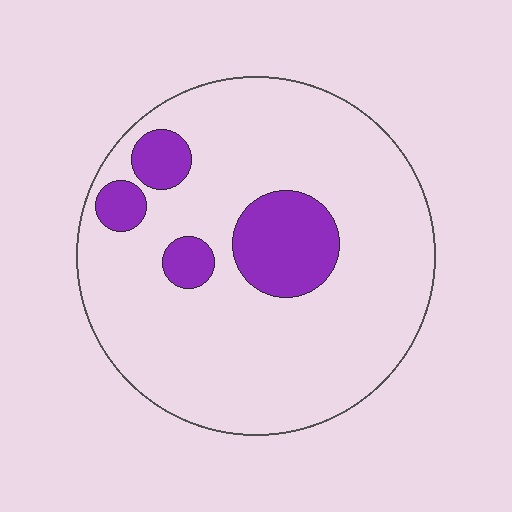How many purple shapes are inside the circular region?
4.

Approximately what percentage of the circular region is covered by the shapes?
Approximately 15%.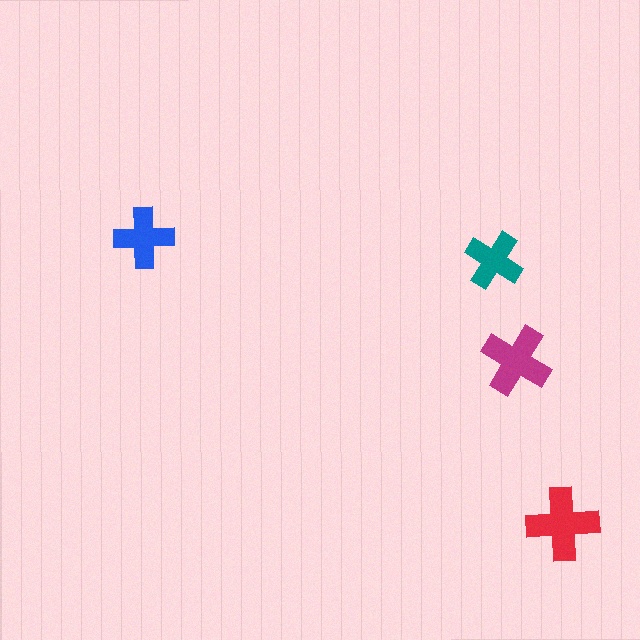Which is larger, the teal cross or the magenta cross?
The magenta one.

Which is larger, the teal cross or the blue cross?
The blue one.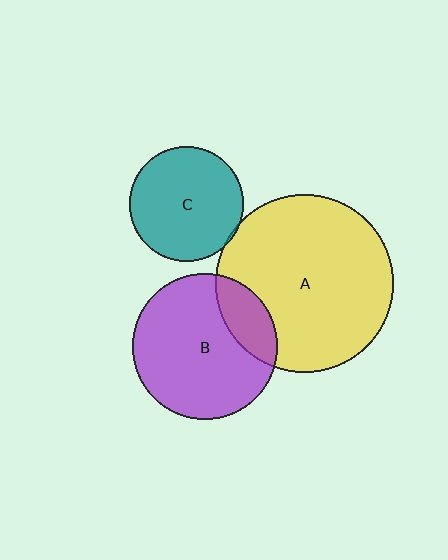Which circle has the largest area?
Circle A (yellow).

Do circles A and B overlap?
Yes.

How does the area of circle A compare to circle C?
Approximately 2.4 times.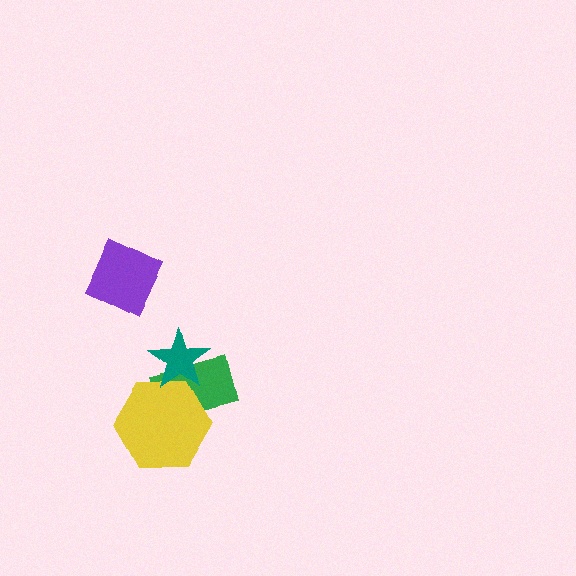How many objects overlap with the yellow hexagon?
2 objects overlap with the yellow hexagon.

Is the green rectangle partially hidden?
Yes, it is partially covered by another shape.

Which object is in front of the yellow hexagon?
The teal star is in front of the yellow hexagon.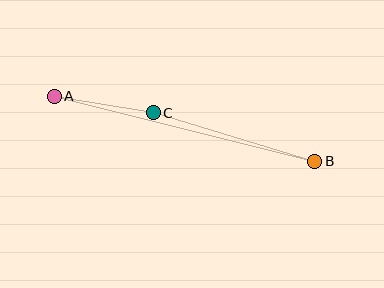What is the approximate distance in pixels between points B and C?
The distance between B and C is approximately 169 pixels.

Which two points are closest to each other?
Points A and C are closest to each other.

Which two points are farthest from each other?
Points A and B are farthest from each other.